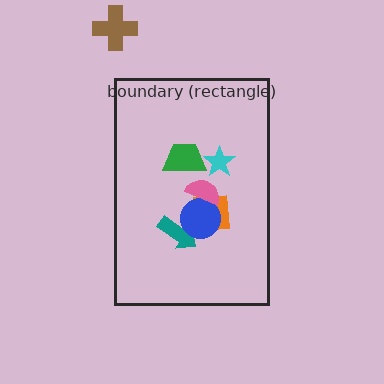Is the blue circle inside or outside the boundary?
Inside.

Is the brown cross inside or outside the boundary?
Outside.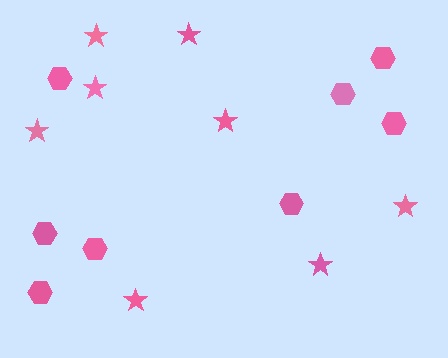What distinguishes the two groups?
There are 2 groups: one group of hexagons (8) and one group of stars (8).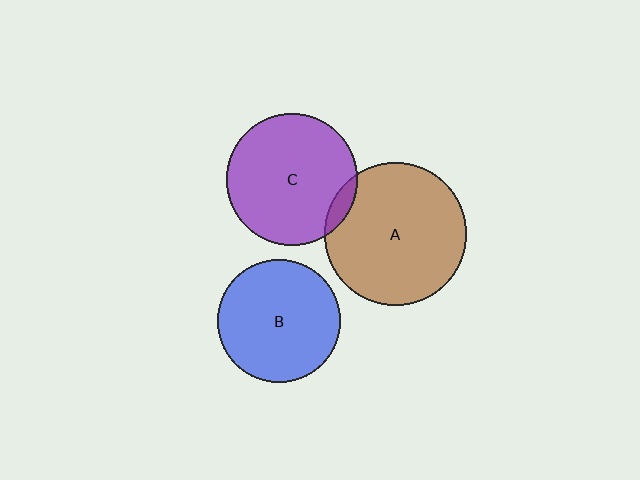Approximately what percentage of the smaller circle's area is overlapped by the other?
Approximately 5%.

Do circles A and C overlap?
Yes.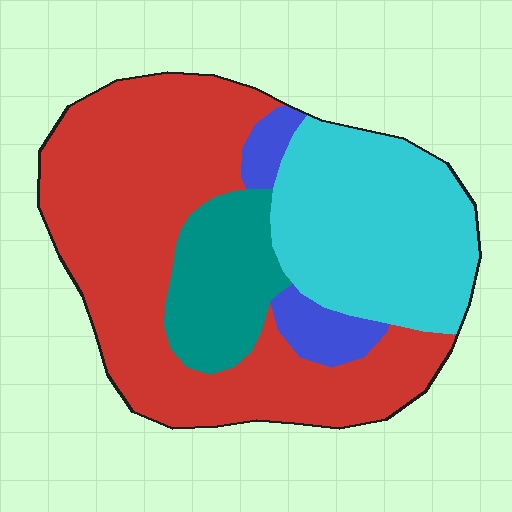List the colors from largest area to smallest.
From largest to smallest: red, cyan, teal, blue.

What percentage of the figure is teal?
Teal covers about 15% of the figure.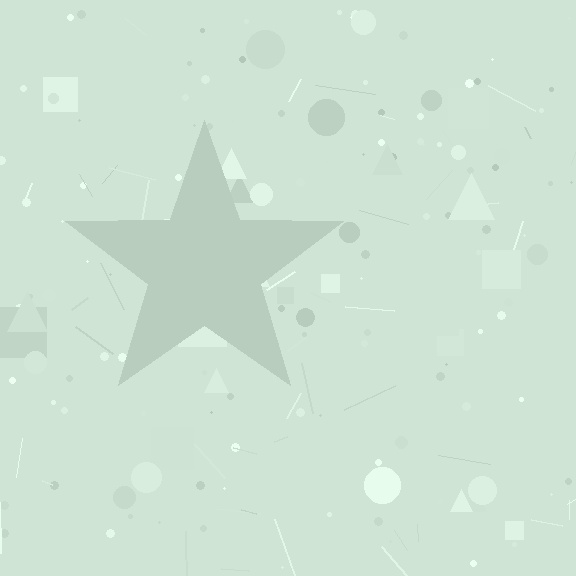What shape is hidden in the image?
A star is hidden in the image.